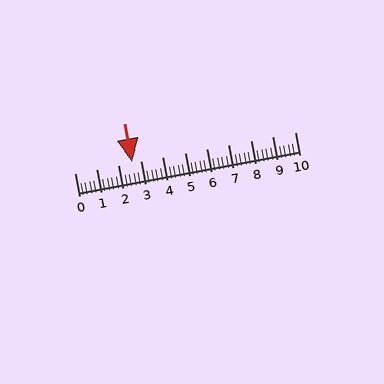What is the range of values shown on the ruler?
The ruler shows values from 0 to 10.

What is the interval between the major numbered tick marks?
The major tick marks are spaced 1 units apart.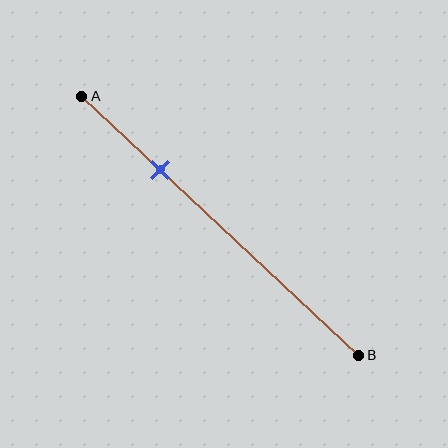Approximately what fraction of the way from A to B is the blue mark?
The blue mark is approximately 30% of the way from A to B.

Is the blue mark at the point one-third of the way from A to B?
No, the mark is at about 30% from A, not at the 33% one-third point.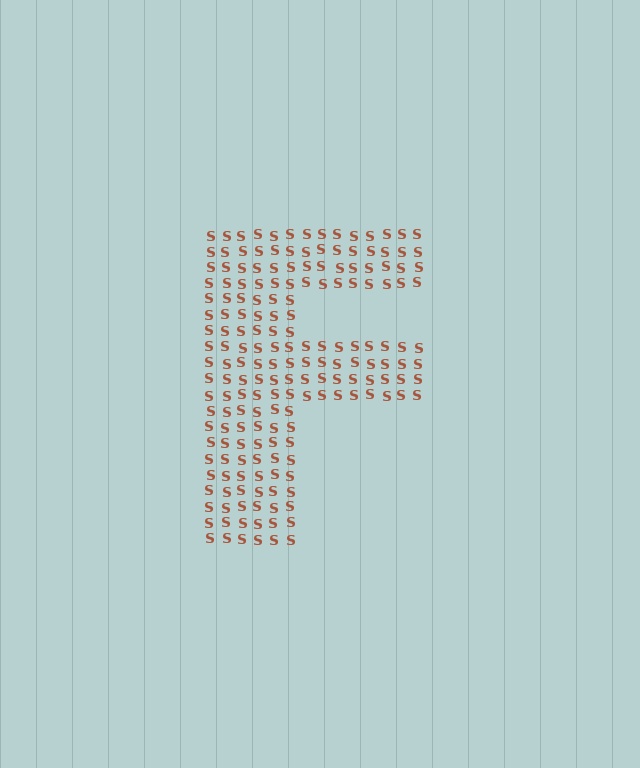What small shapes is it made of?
It is made of small letter S's.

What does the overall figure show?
The overall figure shows the letter F.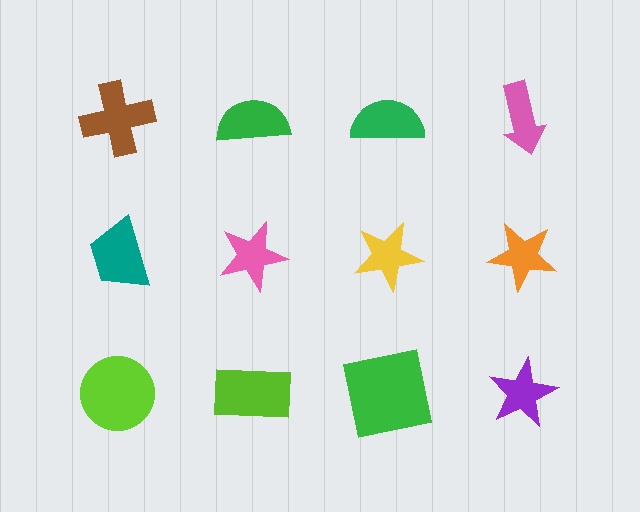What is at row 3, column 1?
A lime circle.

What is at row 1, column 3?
A green semicircle.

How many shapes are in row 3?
4 shapes.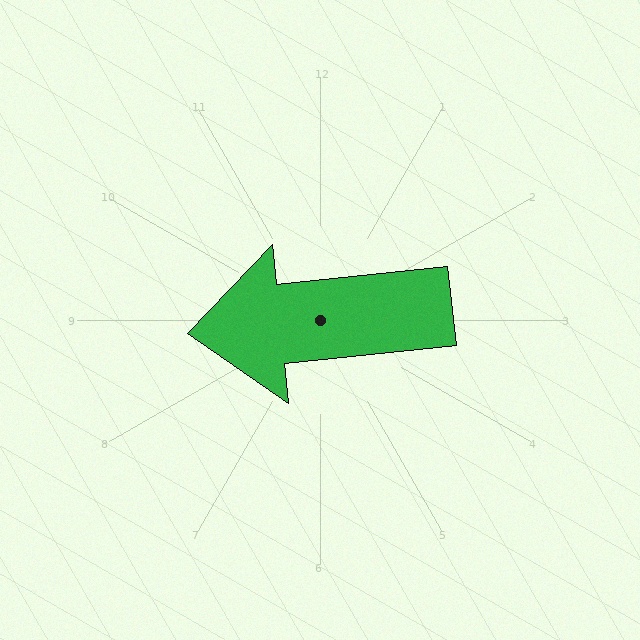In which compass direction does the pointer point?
West.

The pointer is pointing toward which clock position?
Roughly 9 o'clock.